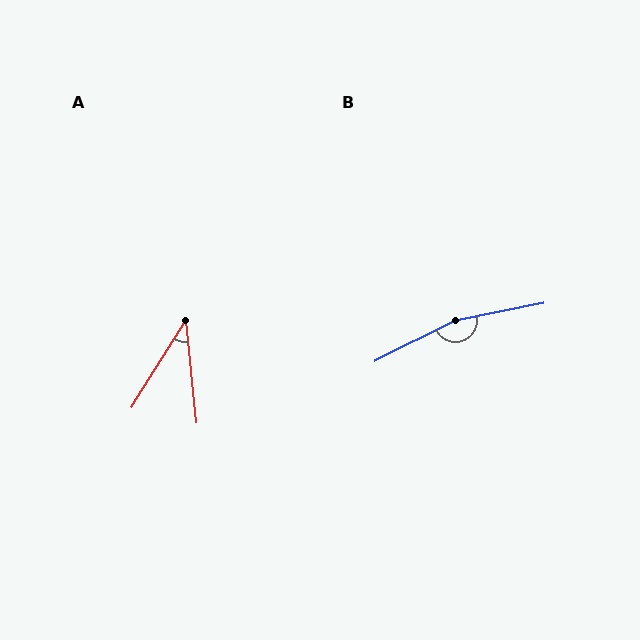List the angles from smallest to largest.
A (38°), B (164°).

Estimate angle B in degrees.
Approximately 164 degrees.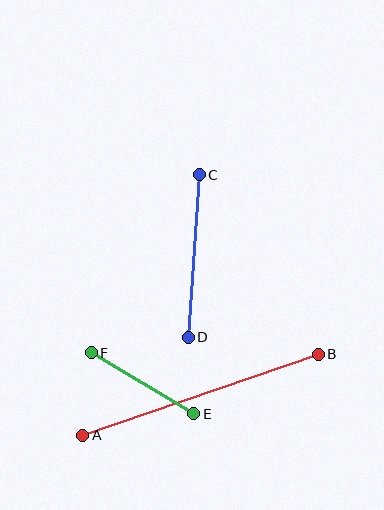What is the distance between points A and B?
The distance is approximately 249 pixels.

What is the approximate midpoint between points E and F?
The midpoint is at approximately (142, 383) pixels.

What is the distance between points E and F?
The distance is approximately 120 pixels.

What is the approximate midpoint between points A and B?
The midpoint is at approximately (201, 395) pixels.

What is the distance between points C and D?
The distance is approximately 163 pixels.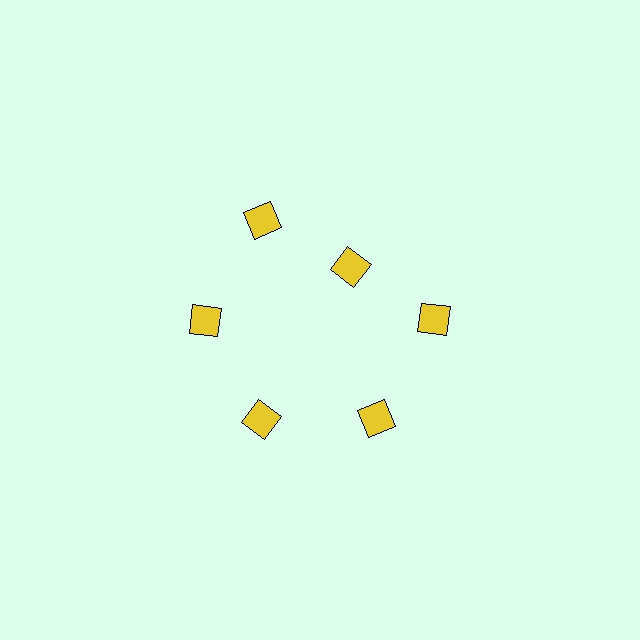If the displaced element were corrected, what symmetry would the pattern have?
It would have 6-fold rotational symmetry — the pattern would map onto itself every 60 degrees.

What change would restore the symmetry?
The symmetry would be restored by moving it outward, back onto the ring so that all 6 diamonds sit at equal angles and equal distance from the center.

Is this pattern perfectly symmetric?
No. The 6 yellow diamonds are arranged in a ring, but one element near the 1 o'clock position is pulled inward toward the center, breaking the 6-fold rotational symmetry.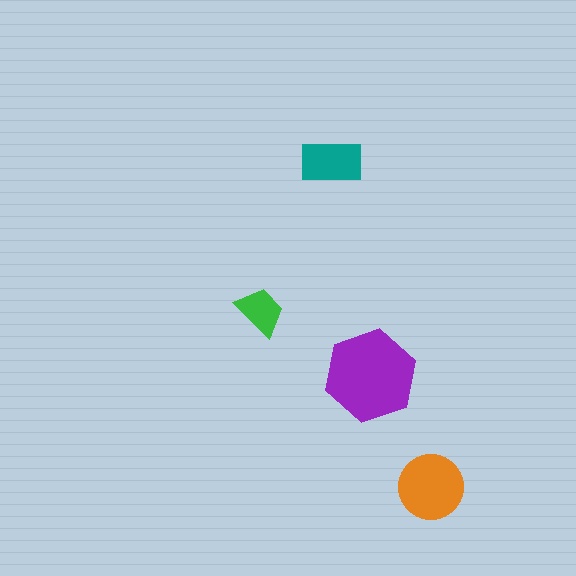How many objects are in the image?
There are 4 objects in the image.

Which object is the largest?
The purple hexagon.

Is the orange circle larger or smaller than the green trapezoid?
Larger.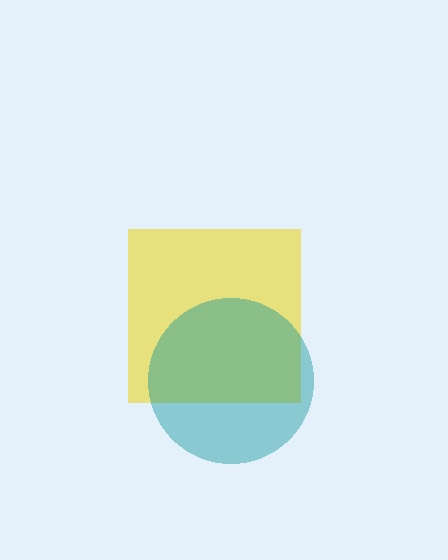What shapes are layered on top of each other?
The layered shapes are: a yellow square, a teal circle.